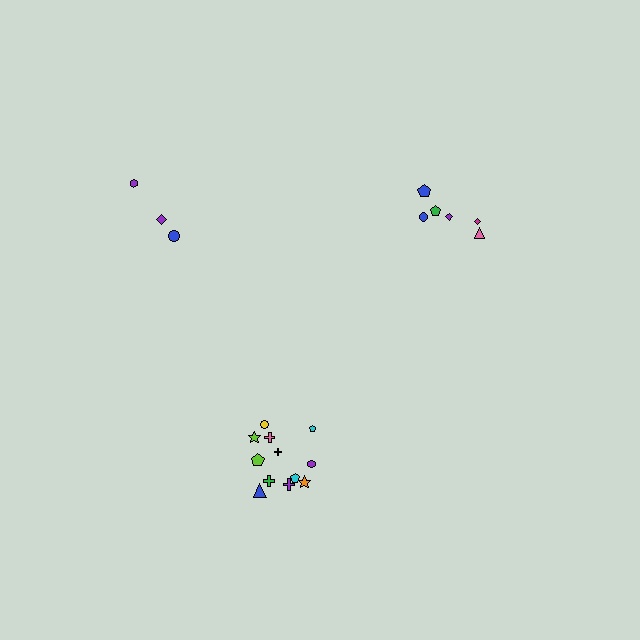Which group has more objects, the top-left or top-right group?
The top-right group.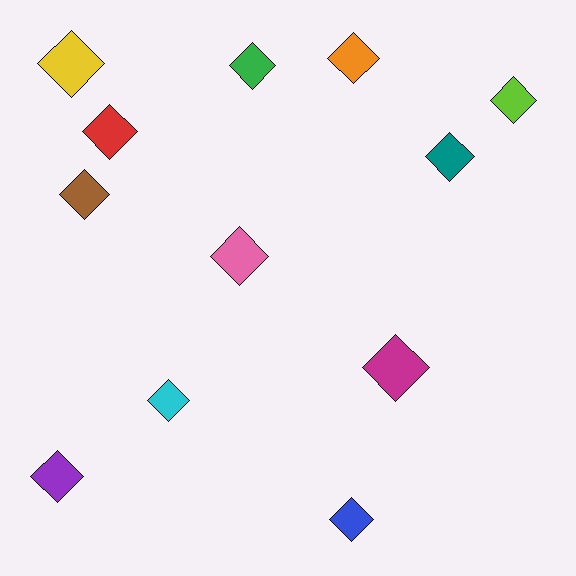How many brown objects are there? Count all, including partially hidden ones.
There is 1 brown object.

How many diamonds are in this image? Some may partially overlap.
There are 12 diamonds.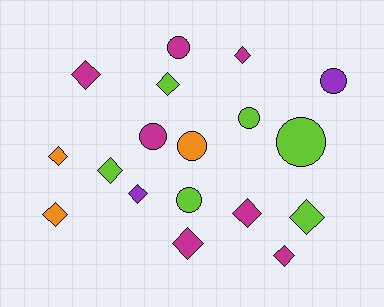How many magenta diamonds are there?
There are 5 magenta diamonds.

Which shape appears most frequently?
Diamond, with 11 objects.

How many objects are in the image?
There are 18 objects.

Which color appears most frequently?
Magenta, with 7 objects.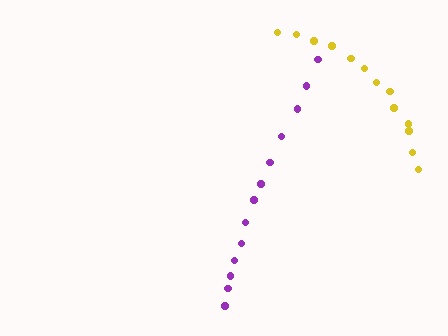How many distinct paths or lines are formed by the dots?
There are 2 distinct paths.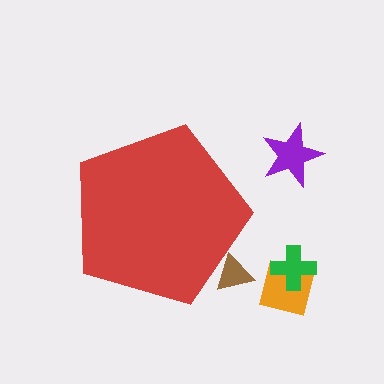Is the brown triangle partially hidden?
Yes, the brown triangle is partially hidden behind the red pentagon.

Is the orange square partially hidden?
No, the orange square is fully visible.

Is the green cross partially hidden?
No, the green cross is fully visible.